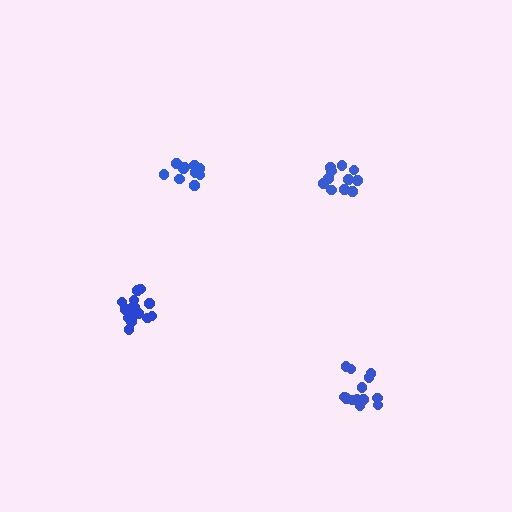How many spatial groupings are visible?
There are 4 spatial groupings.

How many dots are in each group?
Group 1: 11 dots, Group 2: 11 dots, Group 3: 13 dots, Group 4: 15 dots (50 total).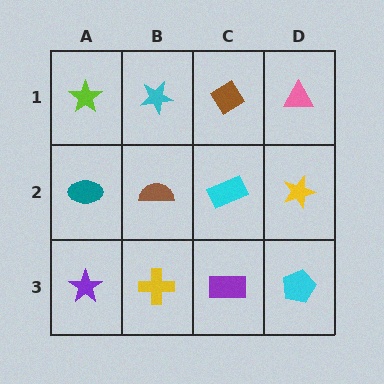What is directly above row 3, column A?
A teal ellipse.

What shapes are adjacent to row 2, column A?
A lime star (row 1, column A), a purple star (row 3, column A), a brown semicircle (row 2, column B).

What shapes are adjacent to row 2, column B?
A cyan star (row 1, column B), a yellow cross (row 3, column B), a teal ellipse (row 2, column A), a cyan rectangle (row 2, column C).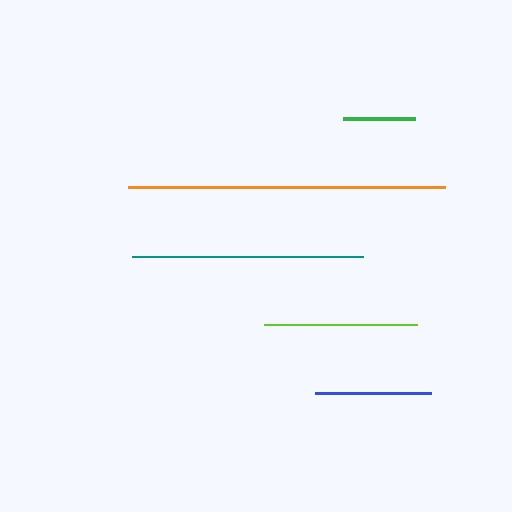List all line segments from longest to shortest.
From longest to shortest: orange, teal, lime, blue, green.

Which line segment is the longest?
The orange line is the longest at approximately 317 pixels.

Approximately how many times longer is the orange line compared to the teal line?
The orange line is approximately 1.4 times the length of the teal line.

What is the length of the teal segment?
The teal segment is approximately 231 pixels long.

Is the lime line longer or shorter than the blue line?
The lime line is longer than the blue line.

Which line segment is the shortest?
The green line is the shortest at approximately 72 pixels.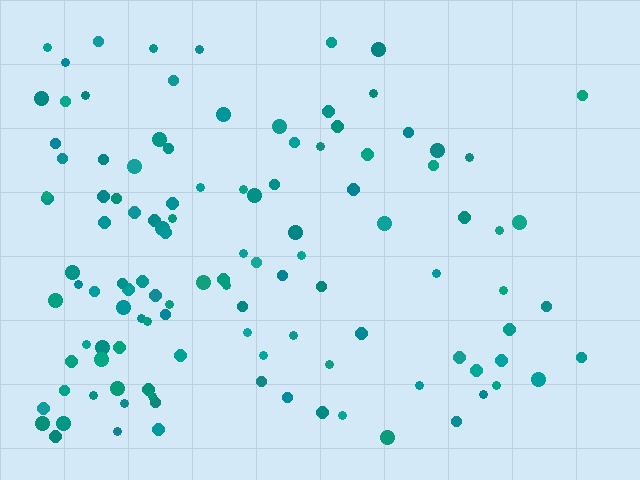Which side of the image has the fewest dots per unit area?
The right.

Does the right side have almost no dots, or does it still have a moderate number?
Still a moderate number, just noticeably fewer than the left.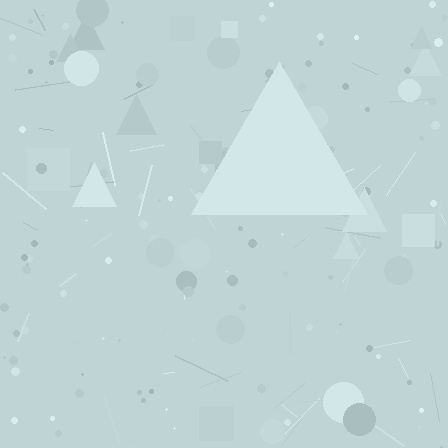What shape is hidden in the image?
A triangle is hidden in the image.